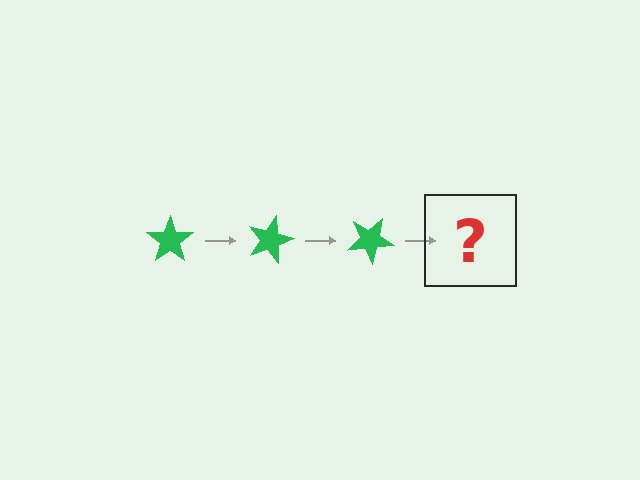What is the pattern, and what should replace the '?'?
The pattern is that the star rotates 15 degrees each step. The '?' should be a green star rotated 45 degrees.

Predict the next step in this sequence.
The next step is a green star rotated 45 degrees.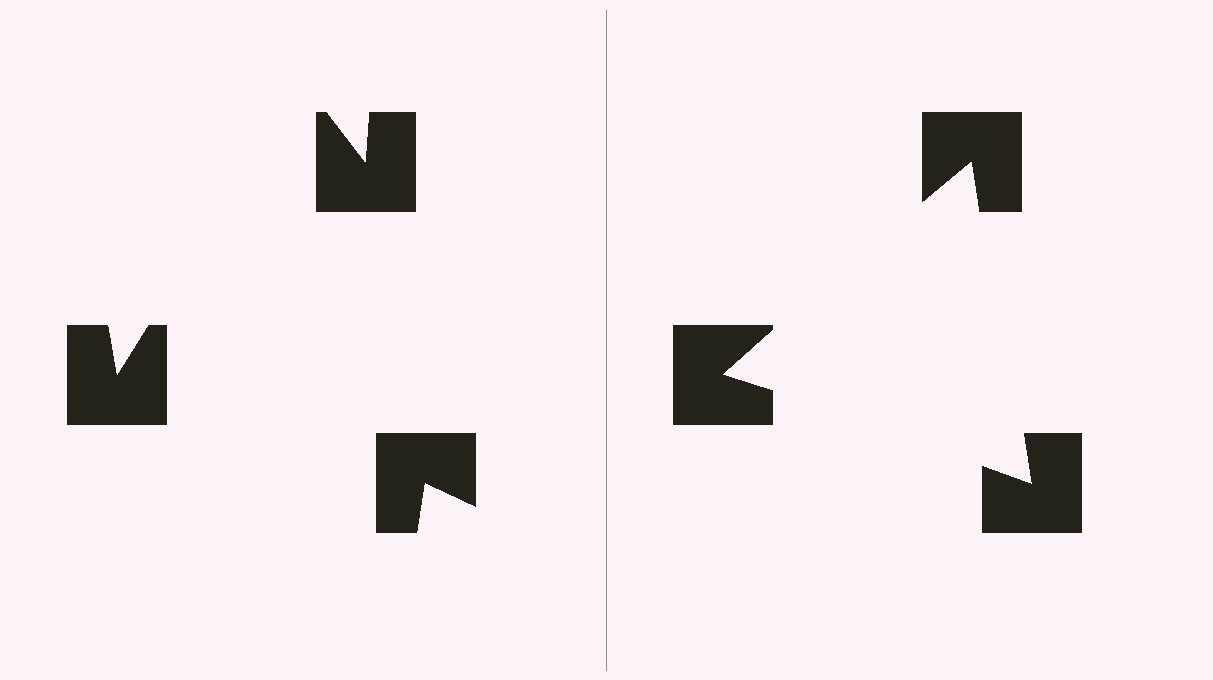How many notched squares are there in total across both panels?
6 — 3 on each side.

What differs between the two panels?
The notched squares are positioned identically on both sides; only the wedge orientations differ. On the right they align to a triangle; on the left they are misaligned.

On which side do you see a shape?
An illusory triangle appears on the right side. On the left side the wedge cuts are rotated, so no coherent shape forms.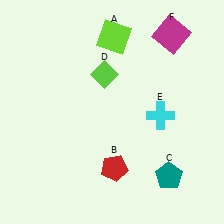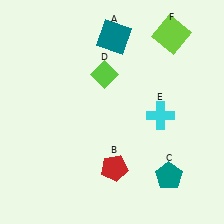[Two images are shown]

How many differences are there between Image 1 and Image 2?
There are 2 differences between the two images.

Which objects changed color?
A changed from lime to teal. F changed from magenta to lime.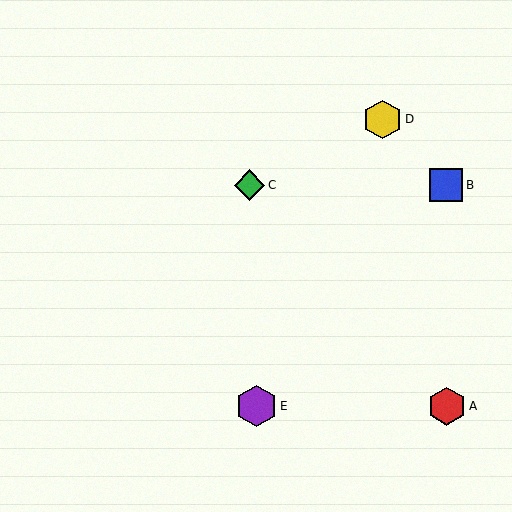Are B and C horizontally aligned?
Yes, both are at y≈185.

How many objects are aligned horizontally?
2 objects (B, C) are aligned horizontally.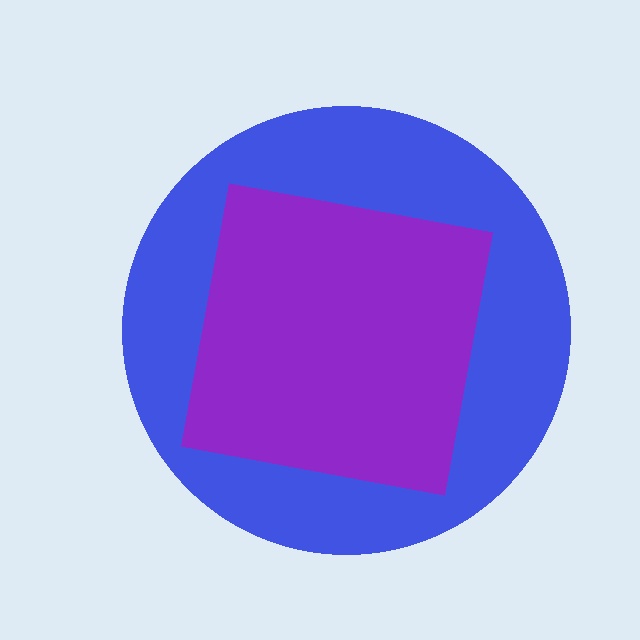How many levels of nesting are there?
2.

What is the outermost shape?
The blue circle.